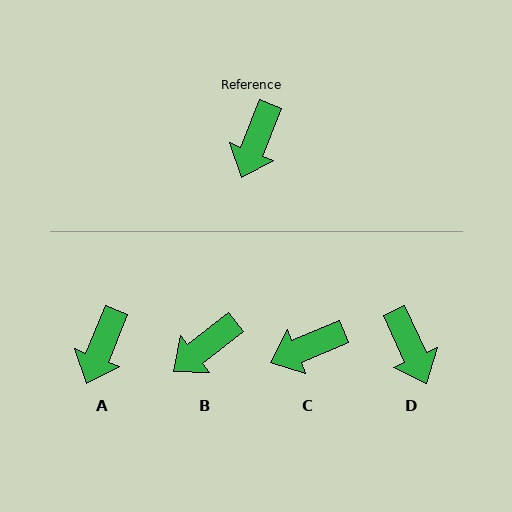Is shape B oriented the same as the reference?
No, it is off by about 30 degrees.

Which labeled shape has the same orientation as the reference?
A.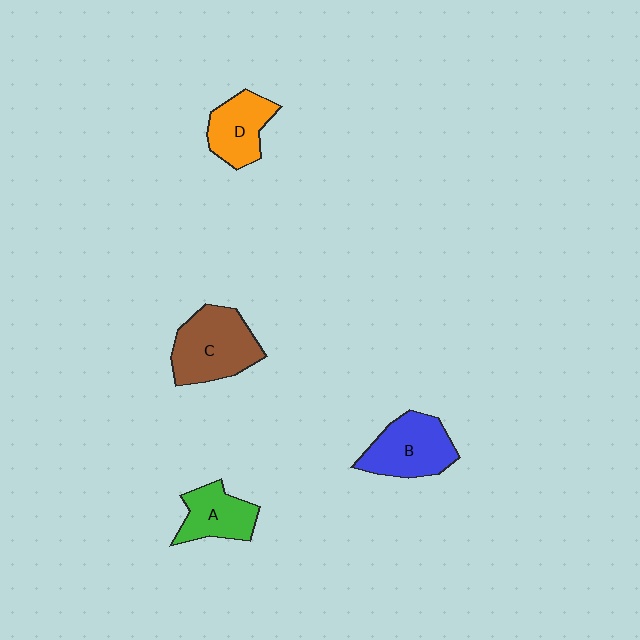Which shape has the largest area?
Shape C (brown).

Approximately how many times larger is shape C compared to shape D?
Approximately 1.4 times.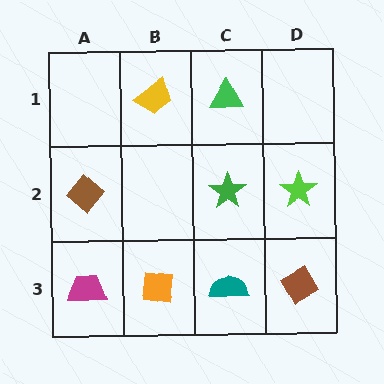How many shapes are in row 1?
2 shapes.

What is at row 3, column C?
A teal semicircle.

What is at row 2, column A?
A brown diamond.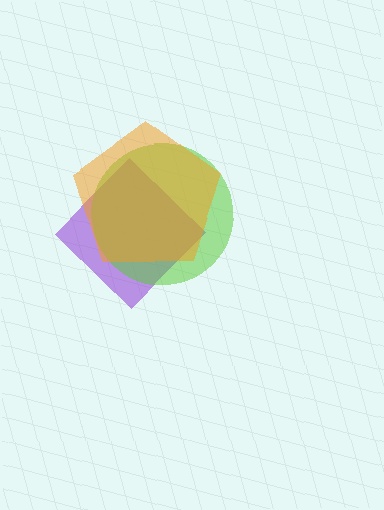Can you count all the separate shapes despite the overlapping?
Yes, there are 3 separate shapes.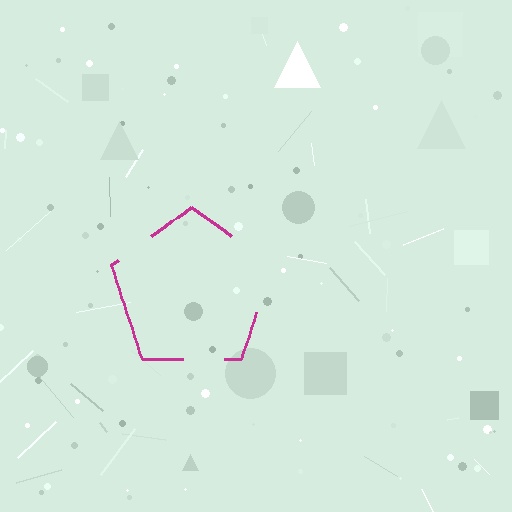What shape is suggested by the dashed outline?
The dashed outline suggests a pentagon.